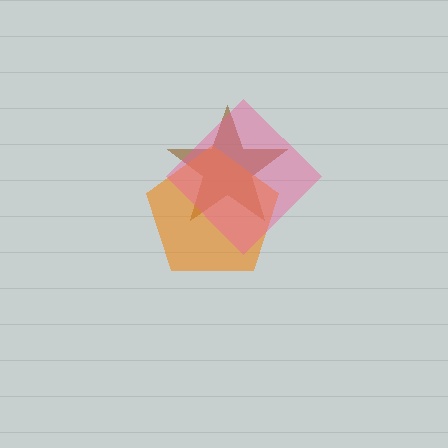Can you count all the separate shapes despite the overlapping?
Yes, there are 3 separate shapes.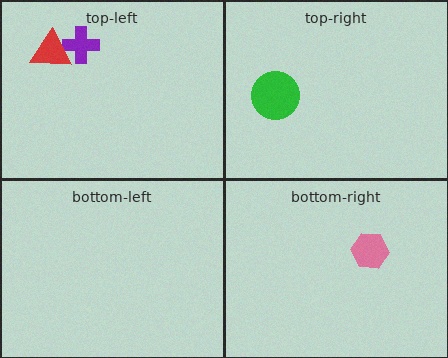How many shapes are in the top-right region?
1.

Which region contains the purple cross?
The top-left region.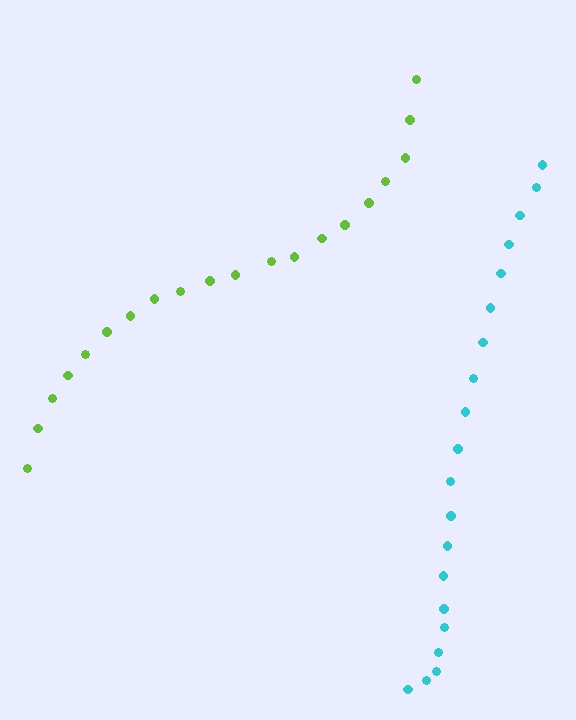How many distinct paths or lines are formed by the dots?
There are 2 distinct paths.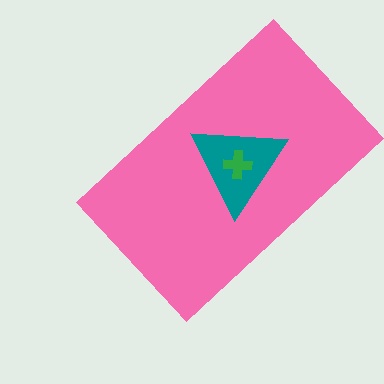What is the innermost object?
The green cross.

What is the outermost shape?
The pink rectangle.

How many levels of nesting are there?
3.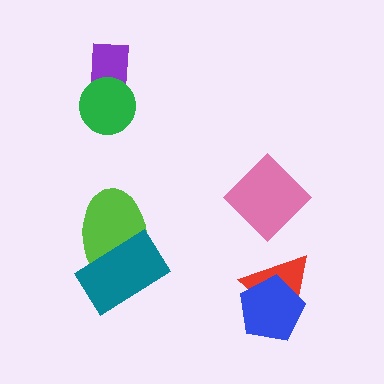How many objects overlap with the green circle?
1 object overlaps with the green circle.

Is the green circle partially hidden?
No, no other shape covers it.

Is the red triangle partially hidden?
Yes, it is partially covered by another shape.